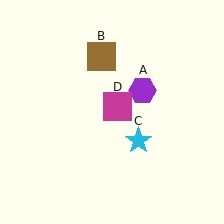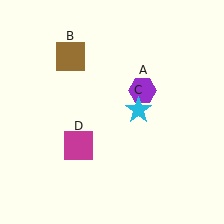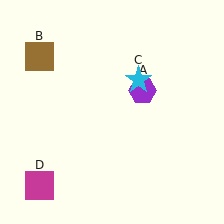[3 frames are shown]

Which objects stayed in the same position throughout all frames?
Purple hexagon (object A) remained stationary.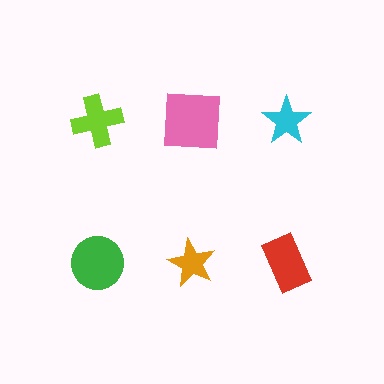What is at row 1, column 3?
A cyan star.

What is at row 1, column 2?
A pink square.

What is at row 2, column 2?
An orange star.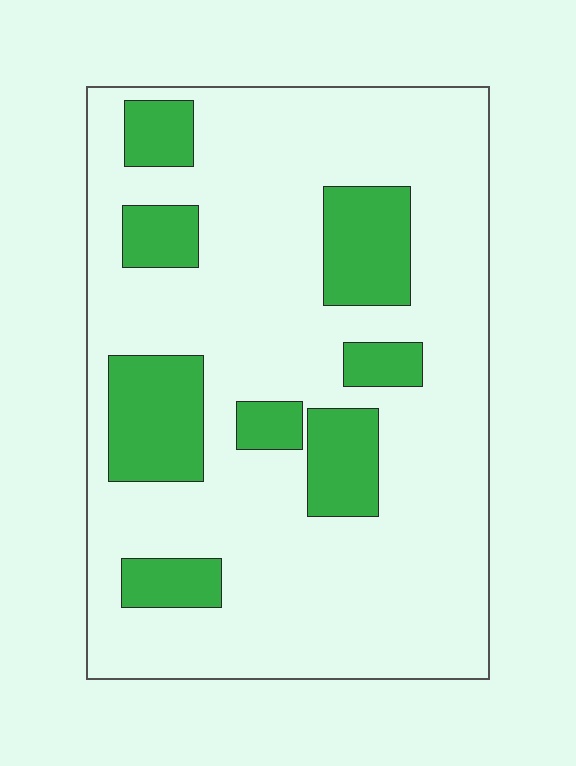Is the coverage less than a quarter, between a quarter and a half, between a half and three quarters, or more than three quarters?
Less than a quarter.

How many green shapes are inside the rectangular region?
8.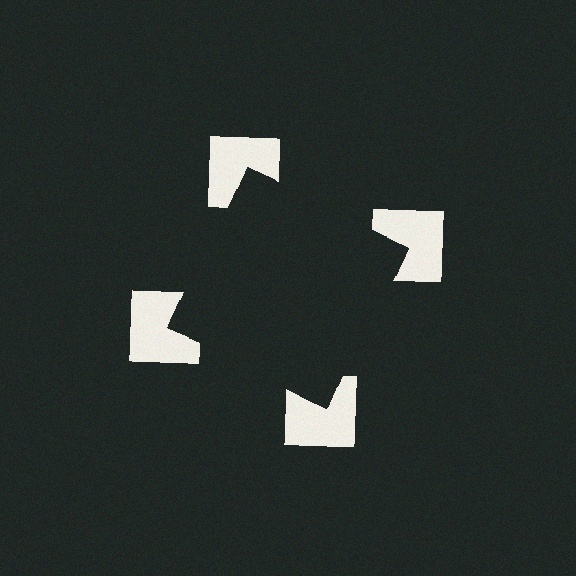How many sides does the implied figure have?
4 sides.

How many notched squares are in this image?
There are 4 — one at each vertex of the illusory square.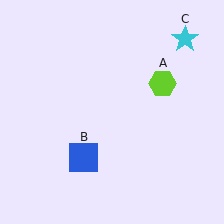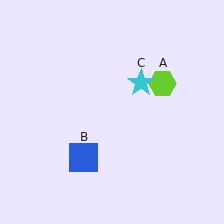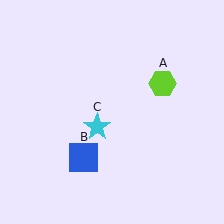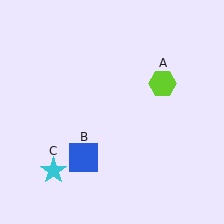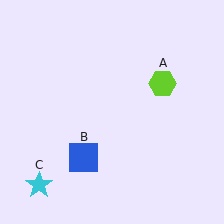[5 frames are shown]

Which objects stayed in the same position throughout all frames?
Lime hexagon (object A) and blue square (object B) remained stationary.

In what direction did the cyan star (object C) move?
The cyan star (object C) moved down and to the left.